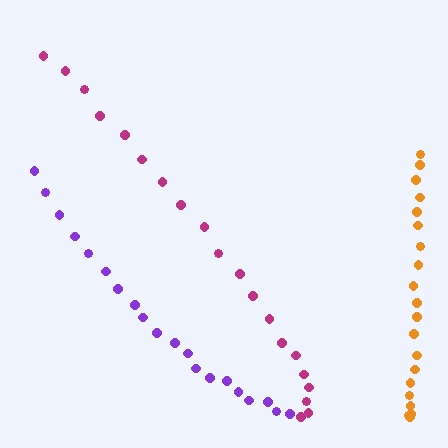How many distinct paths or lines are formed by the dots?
There are 3 distinct paths.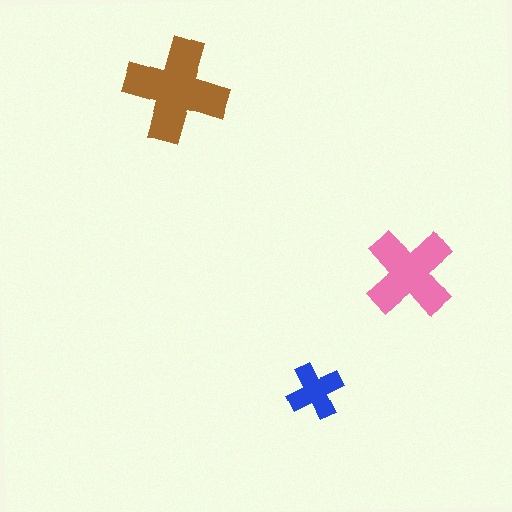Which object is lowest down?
The blue cross is bottommost.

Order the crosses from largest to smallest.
the brown one, the pink one, the blue one.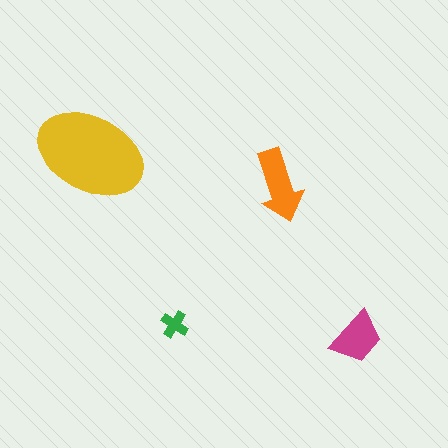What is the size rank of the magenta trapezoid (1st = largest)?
3rd.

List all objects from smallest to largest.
The green cross, the magenta trapezoid, the orange arrow, the yellow ellipse.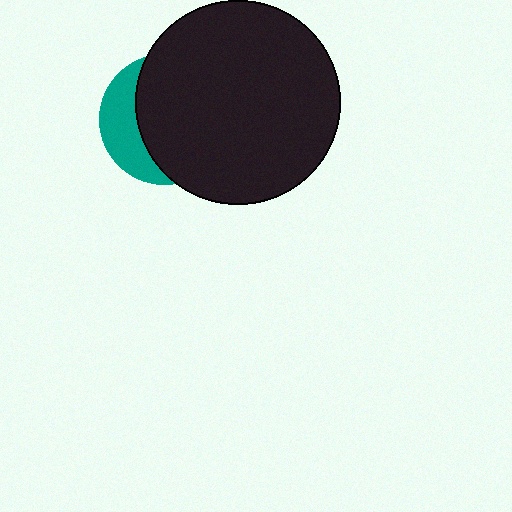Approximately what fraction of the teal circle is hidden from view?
Roughly 69% of the teal circle is hidden behind the black circle.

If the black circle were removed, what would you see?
You would see the complete teal circle.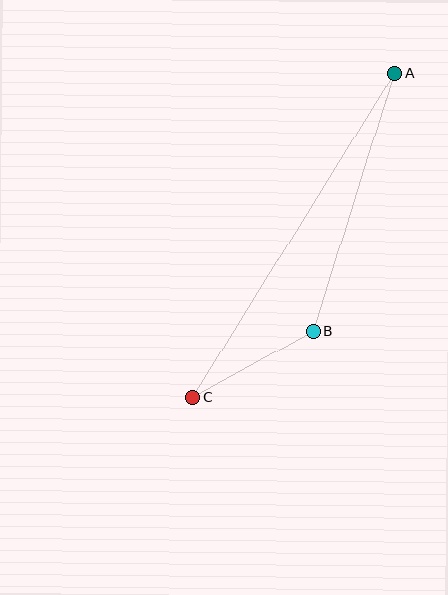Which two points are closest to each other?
Points B and C are closest to each other.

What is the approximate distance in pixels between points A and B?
The distance between A and B is approximately 271 pixels.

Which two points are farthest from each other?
Points A and C are farthest from each other.